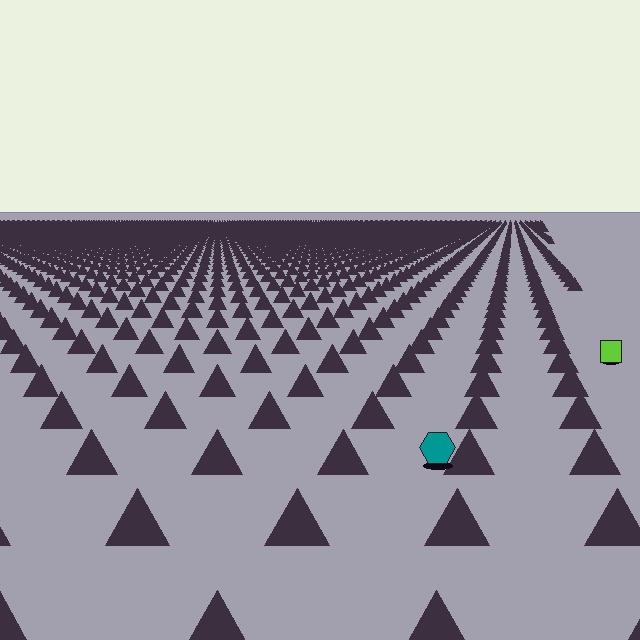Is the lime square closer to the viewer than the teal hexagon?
No. The teal hexagon is closer — you can tell from the texture gradient: the ground texture is coarser near it.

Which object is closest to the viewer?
The teal hexagon is closest. The texture marks near it are larger and more spread out.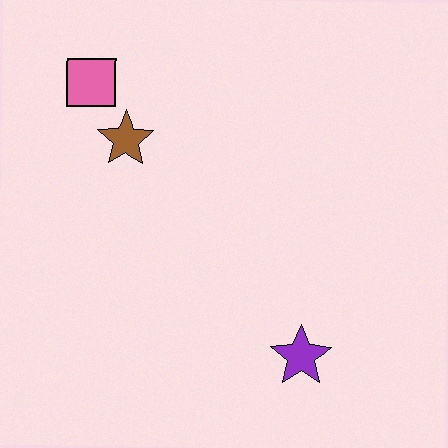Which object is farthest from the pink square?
The purple star is farthest from the pink square.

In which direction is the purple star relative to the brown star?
The purple star is below the brown star.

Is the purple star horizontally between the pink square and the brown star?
No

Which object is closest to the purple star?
The brown star is closest to the purple star.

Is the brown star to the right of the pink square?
Yes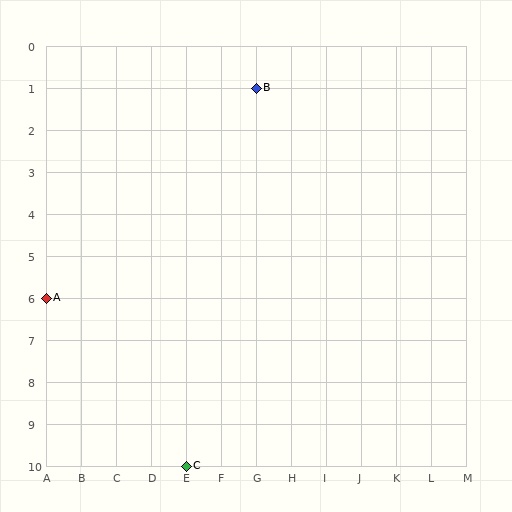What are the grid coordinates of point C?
Point C is at grid coordinates (E, 10).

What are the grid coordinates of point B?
Point B is at grid coordinates (G, 1).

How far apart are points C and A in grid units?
Points C and A are 4 columns and 4 rows apart (about 5.7 grid units diagonally).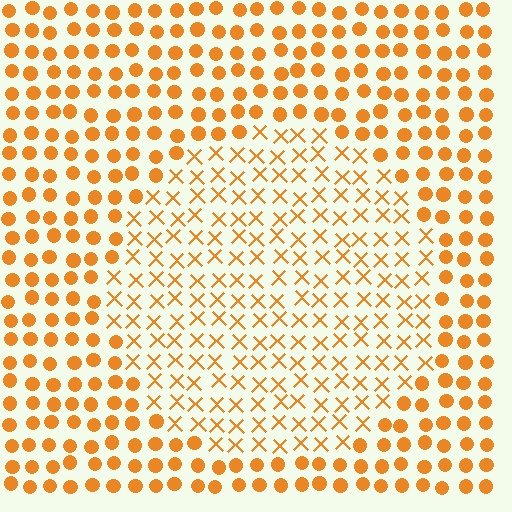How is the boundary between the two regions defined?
The boundary is defined by a change in element shape: X marks inside vs. circles outside. All elements share the same color and spacing.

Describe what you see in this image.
The image is filled with small orange elements arranged in a uniform grid. A circle-shaped region contains X marks, while the surrounding area contains circles. The boundary is defined purely by the change in element shape.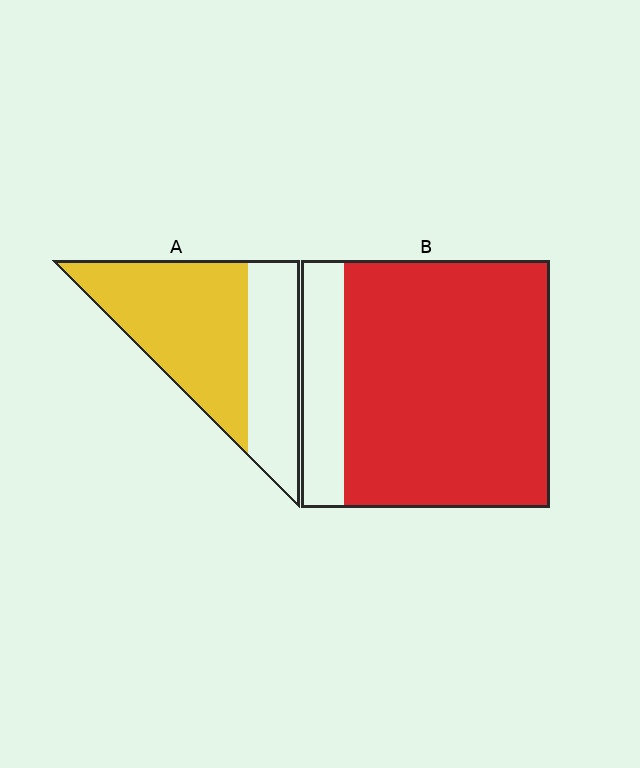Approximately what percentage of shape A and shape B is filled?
A is approximately 65% and B is approximately 85%.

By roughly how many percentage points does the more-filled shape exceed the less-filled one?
By roughly 20 percentage points (B over A).